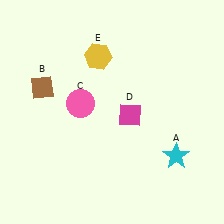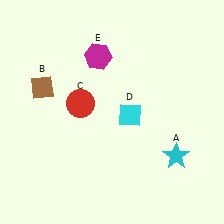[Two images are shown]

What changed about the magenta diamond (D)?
In Image 1, D is magenta. In Image 2, it changed to cyan.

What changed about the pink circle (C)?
In Image 1, C is pink. In Image 2, it changed to red.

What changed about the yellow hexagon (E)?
In Image 1, E is yellow. In Image 2, it changed to magenta.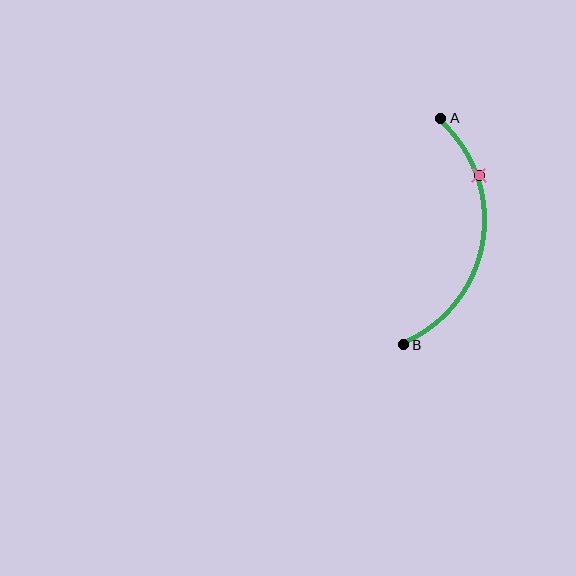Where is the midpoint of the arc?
The arc midpoint is the point on the curve farthest from the straight line joining A and B. It sits to the right of that line.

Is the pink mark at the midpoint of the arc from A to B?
No. The pink mark lies on the arc but is closer to endpoint A. The arc midpoint would be at the point on the curve equidistant along the arc from both A and B.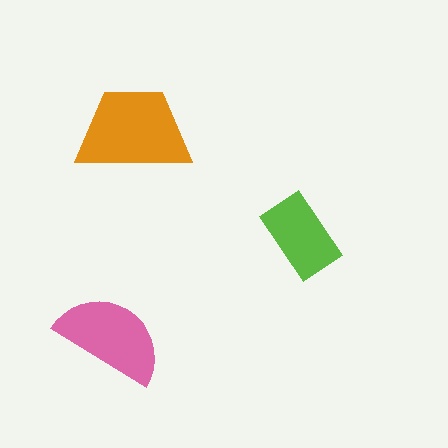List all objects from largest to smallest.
The orange trapezoid, the pink semicircle, the lime rectangle.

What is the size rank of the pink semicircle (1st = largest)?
2nd.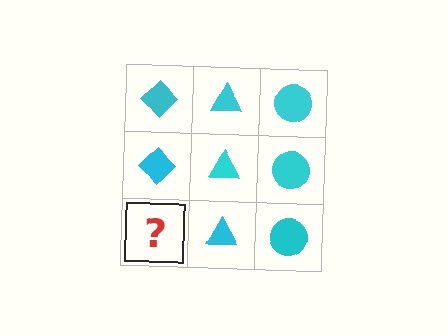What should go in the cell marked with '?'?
The missing cell should contain a cyan diamond.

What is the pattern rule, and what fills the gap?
The rule is that each column has a consistent shape. The gap should be filled with a cyan diamond.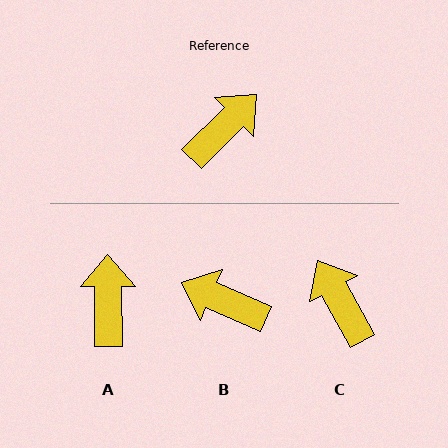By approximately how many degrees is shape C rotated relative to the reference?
Approximately 74 degrees counter-clockwise.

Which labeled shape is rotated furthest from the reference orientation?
B, about 112 degrees away.